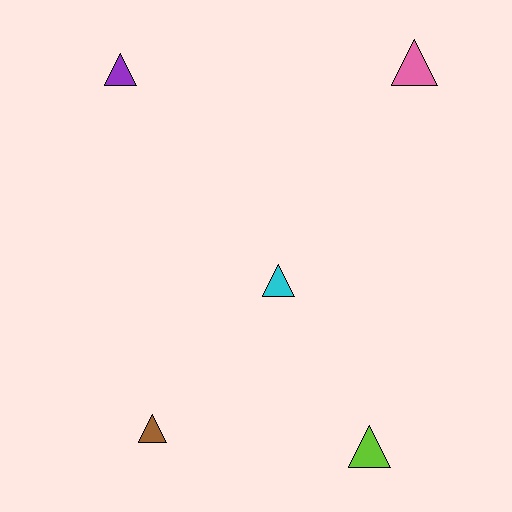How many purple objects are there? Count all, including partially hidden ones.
There is 1 purple object.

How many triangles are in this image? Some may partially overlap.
There are 5 triangles.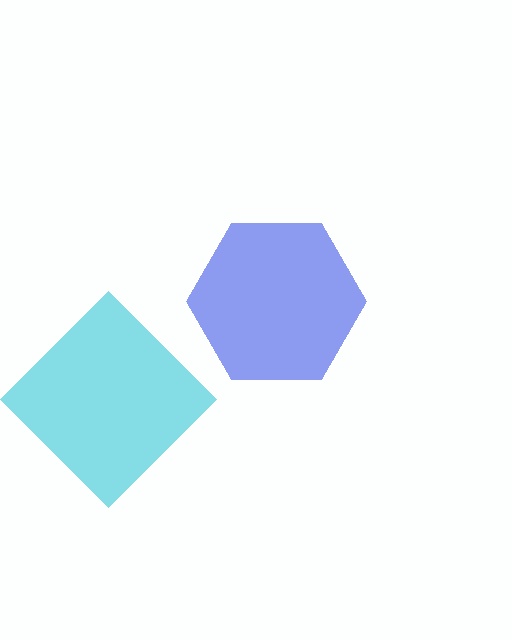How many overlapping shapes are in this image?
There are 2 overlapping shapes in the image.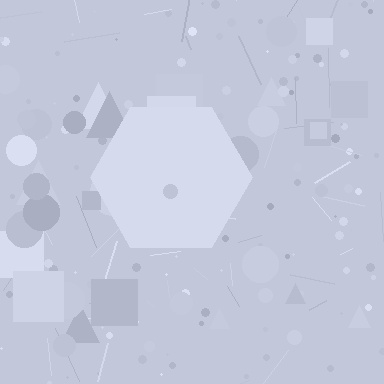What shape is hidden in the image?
A hexagon is hidden in the image.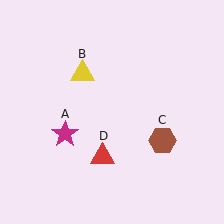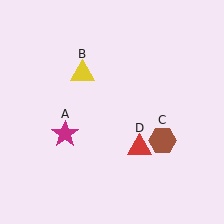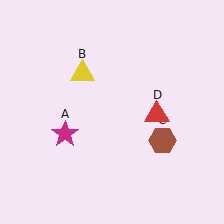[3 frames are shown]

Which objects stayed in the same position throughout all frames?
Magenta star (object A) and yellow triangle (object B) and brown hexagon (object C) remained stationary.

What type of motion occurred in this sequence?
The red triangle (object D) rotated counterclockwise around the center of the scene.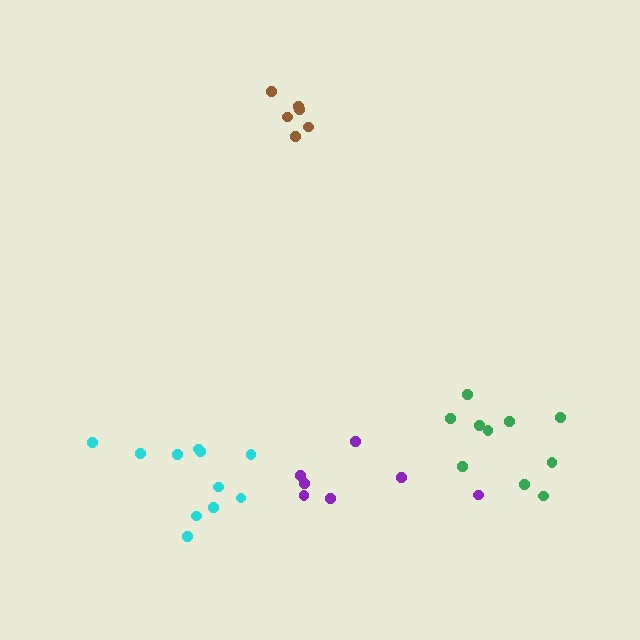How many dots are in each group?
Group 1: 6 dots, Group 2: 11 dots, Group 3: 7 dots, Group 4: 10 dots (34 total).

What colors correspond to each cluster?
The clusters are colored: brown, cyan, purple, green.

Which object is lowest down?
The purple cluster is bottommost.